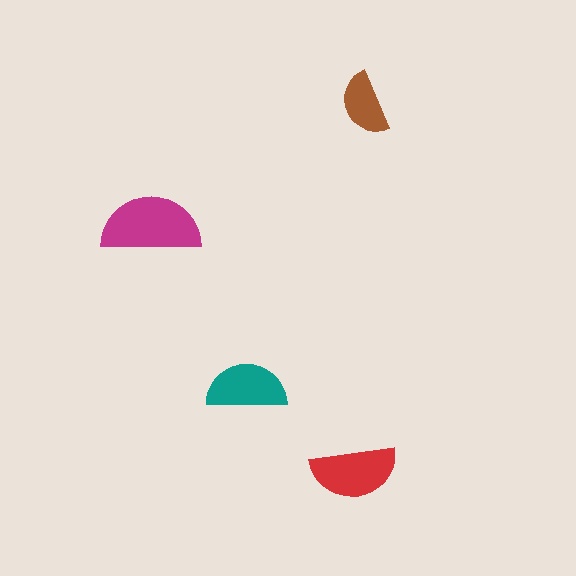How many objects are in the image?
There are 4 objects in the image.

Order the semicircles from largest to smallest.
the magenta one, the red one, the teal one, the brown one.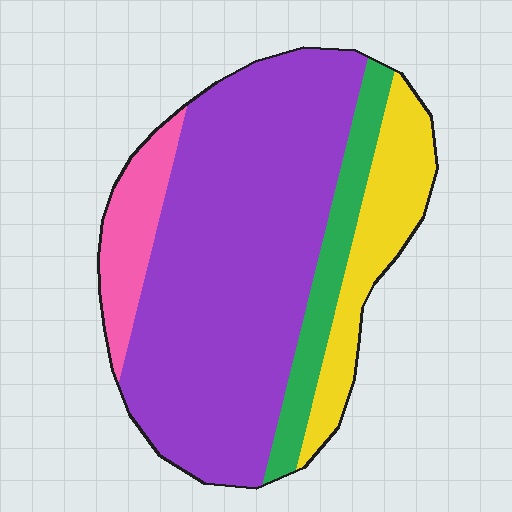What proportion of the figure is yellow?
Yellow covers 15% of the figure.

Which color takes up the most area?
Purple, at roughly 65%.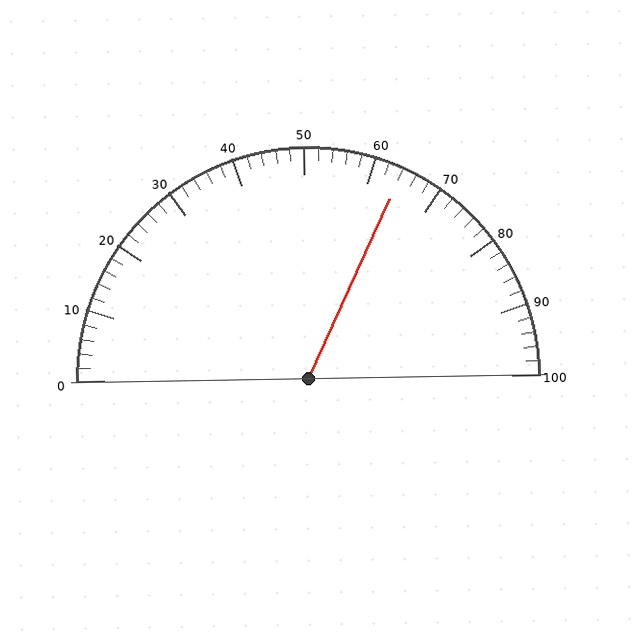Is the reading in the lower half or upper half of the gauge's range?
The reading is in the upper half of the range (0 to 100).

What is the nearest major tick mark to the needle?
The nearest major tick mark is 60.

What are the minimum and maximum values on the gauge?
The gauge ranges from 0 to 100.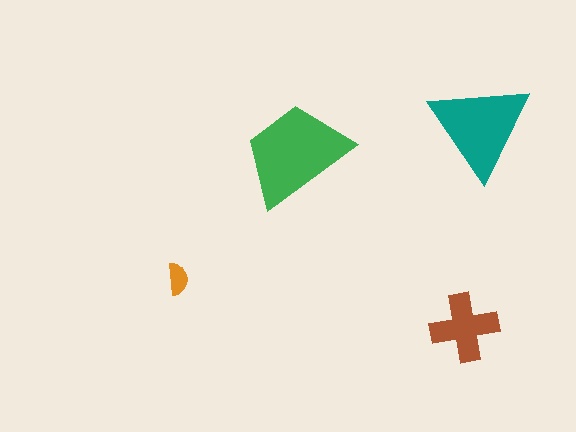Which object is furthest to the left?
The orange semicircle is leftmost.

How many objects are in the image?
There are 4 objects in the image.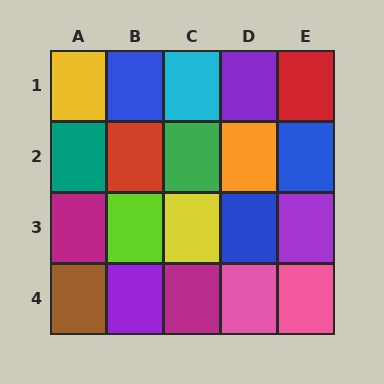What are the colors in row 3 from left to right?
Magenta, lime, yellow, blue, purple.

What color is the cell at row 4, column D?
Pink.